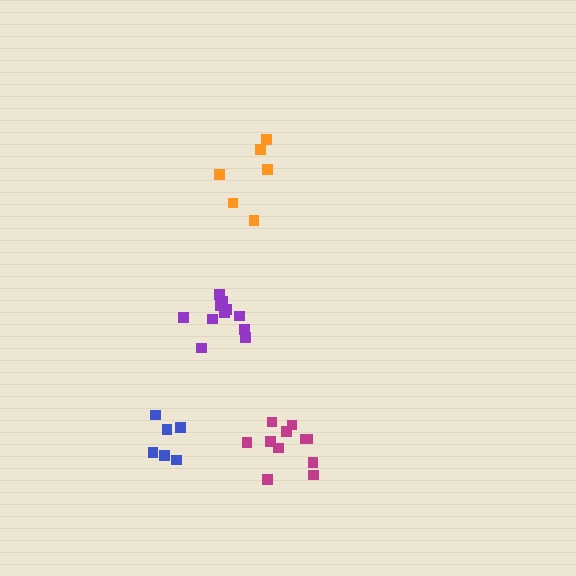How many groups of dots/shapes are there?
There are 4 groups.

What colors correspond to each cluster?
The clusters are colored: blue, orange, magenta, purple.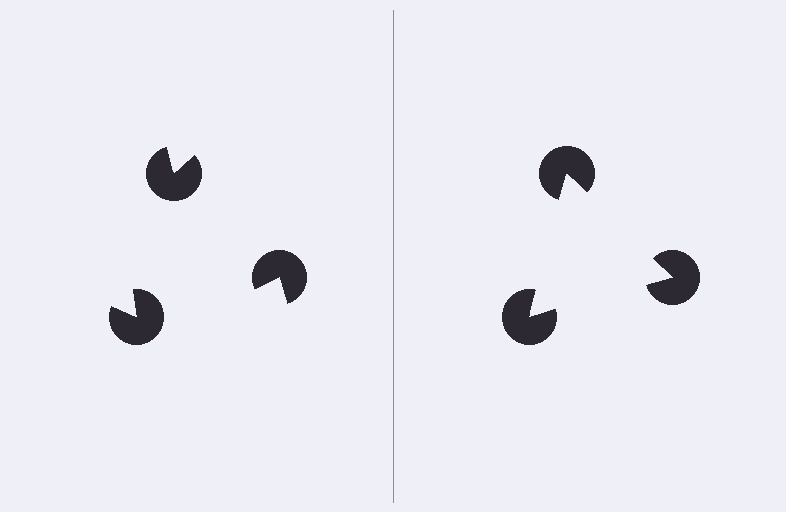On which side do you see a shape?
An illusory triangle appears on the right side. On the left side the wedge cuts are rotated, so no coherent shape forms.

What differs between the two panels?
The pac-man discs are positioned identically on both sides; only the wedge orientations differ. On the right they align to a triangle; on the left they are misaligned.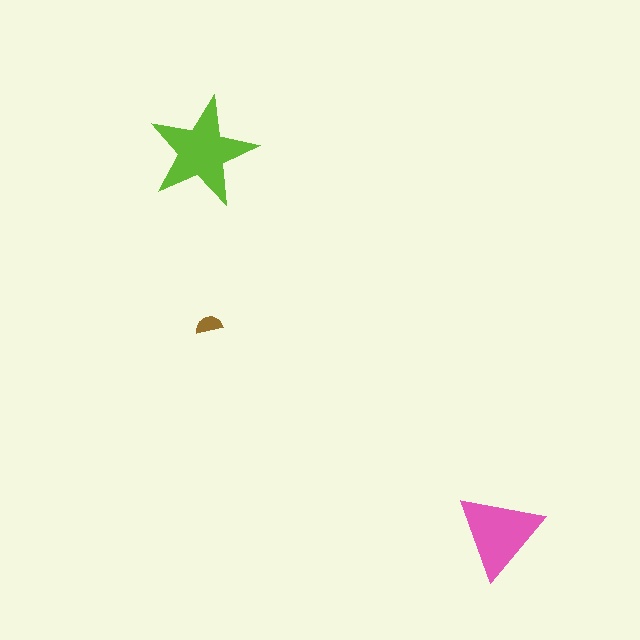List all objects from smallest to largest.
The brown semicircle, the pink triangle, the lime star.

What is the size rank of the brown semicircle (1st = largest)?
3rd.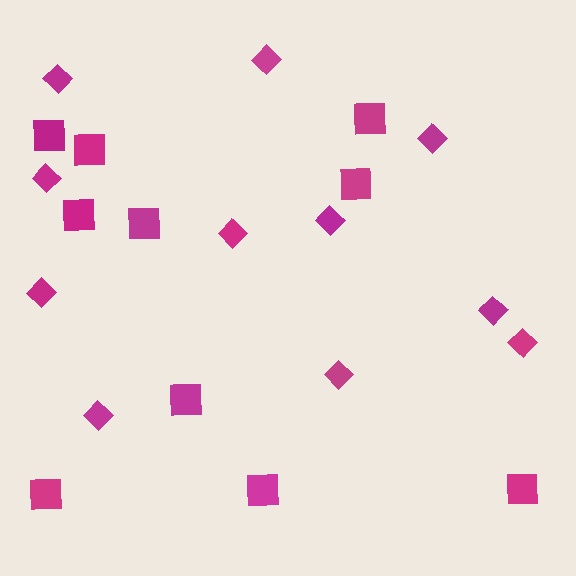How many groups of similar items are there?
There are 2 groups: one group of diamonds (11) and one group of squares (10).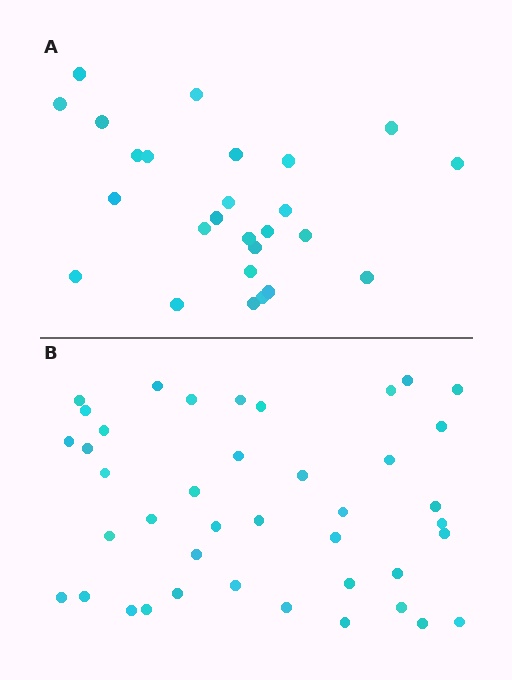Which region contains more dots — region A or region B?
Region B (the bottom region) has more dots.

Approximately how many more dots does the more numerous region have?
Region B has approximately 15 more dots than region A.